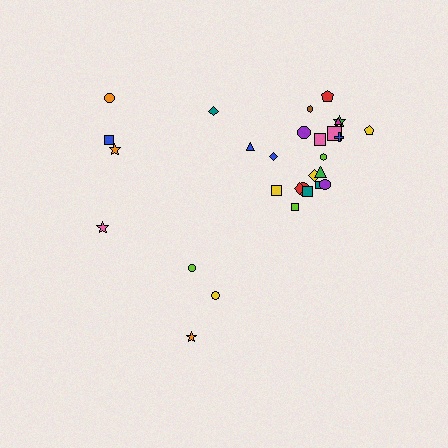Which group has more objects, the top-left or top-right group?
The top-right group.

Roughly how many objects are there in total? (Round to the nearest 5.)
Roughly 30 objects in total.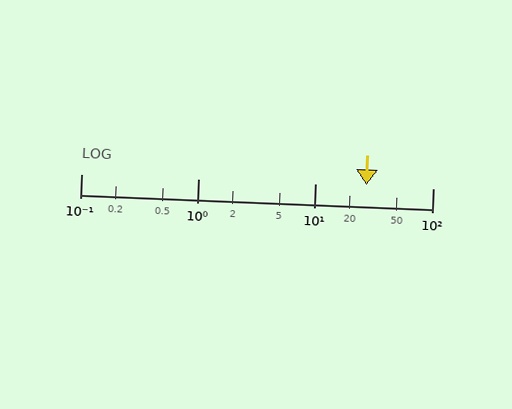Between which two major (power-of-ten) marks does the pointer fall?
The pointer is between 10 and 100.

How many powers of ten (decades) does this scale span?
The scale spans 3 decades, from 0.1 to 100.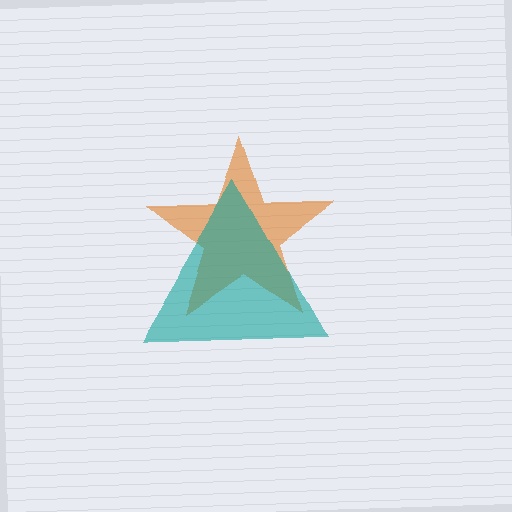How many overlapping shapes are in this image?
There are 2 overlapping shapes in the image.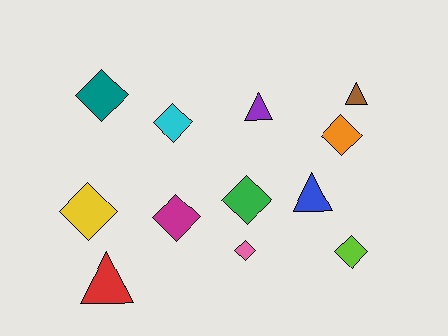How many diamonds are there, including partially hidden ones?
There are 8 diamonds.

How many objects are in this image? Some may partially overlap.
There are 12 objects.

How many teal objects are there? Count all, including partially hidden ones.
There is 1 teal object.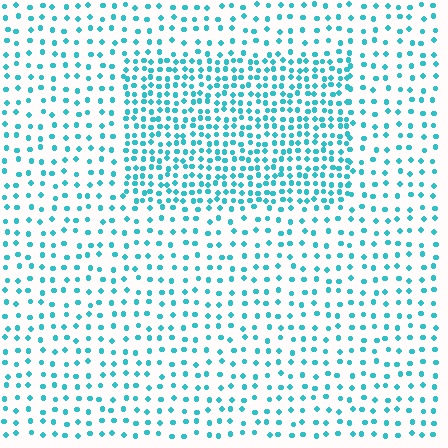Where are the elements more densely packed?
The elements are more densely packed inside the rectangle boundary.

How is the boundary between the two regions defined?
The boundary is defined by a change in element density (approximately 2.1x ratio). All elements are the same color, size, and shape.